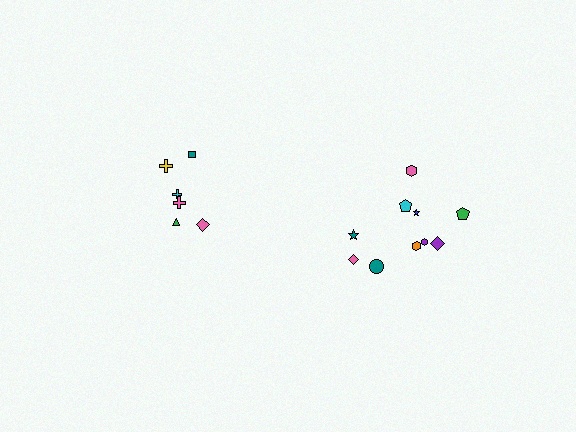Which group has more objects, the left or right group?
The right group.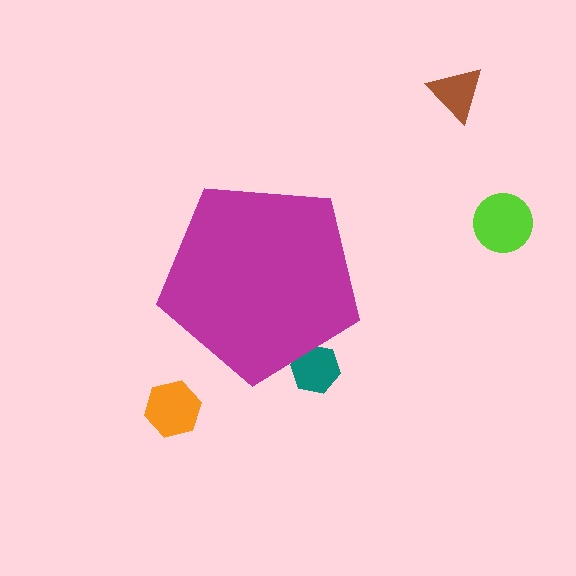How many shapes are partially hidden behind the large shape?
1 shape is partially hidden.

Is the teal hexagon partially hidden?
Yes, the teal hexagon is partially hidden behind the magenta pentagon.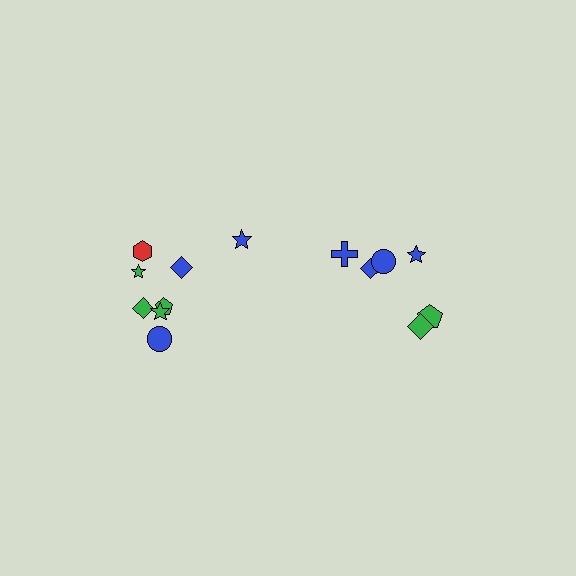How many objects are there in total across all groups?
There are 14 objects.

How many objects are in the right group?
There are 6 objects.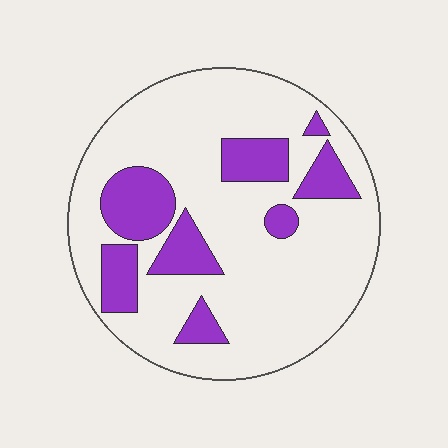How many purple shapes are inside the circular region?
8.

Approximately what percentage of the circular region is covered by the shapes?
Approximately 25%.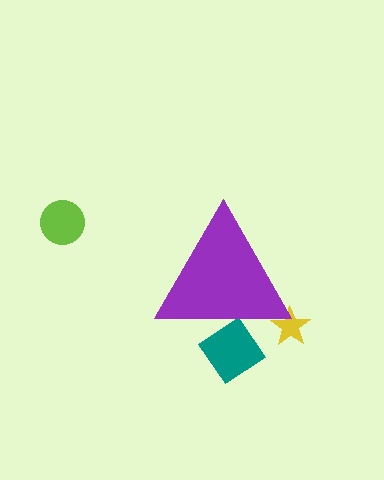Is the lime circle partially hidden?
No, the lime circle is fully visible.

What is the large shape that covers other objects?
A purple triangle.